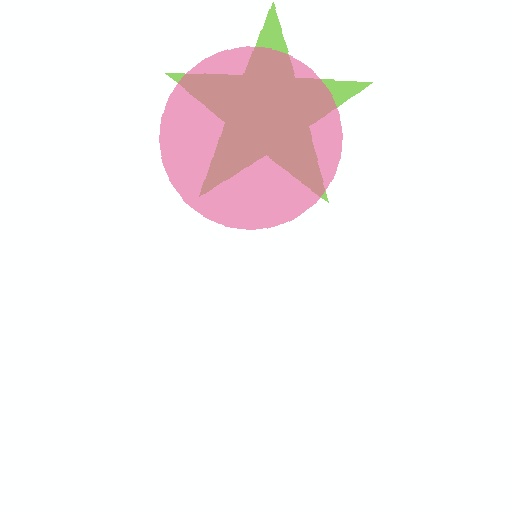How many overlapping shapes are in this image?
There are 2 overlapping shapes in the image.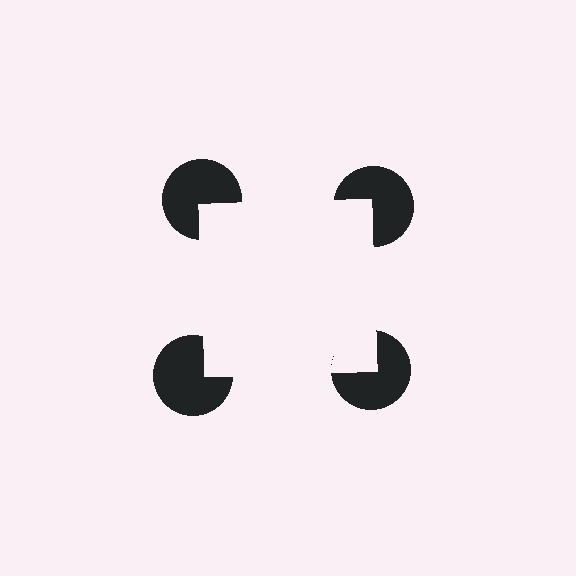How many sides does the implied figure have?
4 sides.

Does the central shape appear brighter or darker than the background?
It typically appears slightly brighter than the background, even though no actual brightness change is drawn.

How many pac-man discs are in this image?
There are 4 — one at each vertex of the illusory square.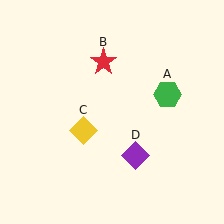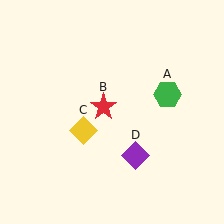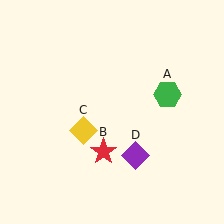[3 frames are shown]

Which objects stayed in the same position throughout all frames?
Green hexagon (object A) and yellow diamond (object C) and purple diamond (object D) remained stationary.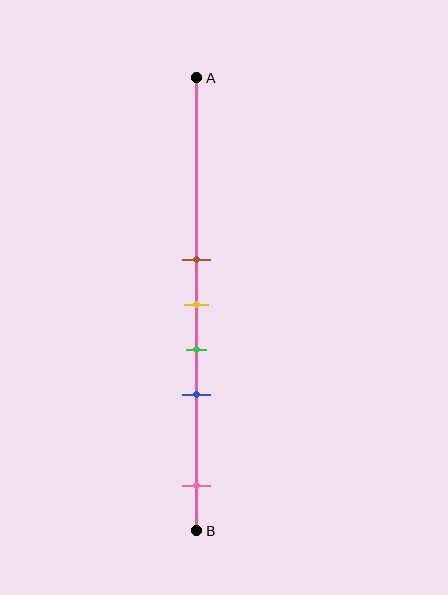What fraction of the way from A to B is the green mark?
The green mark is approximately 60% (0.6) of the way from A to B.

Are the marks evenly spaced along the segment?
No, the marks are not evenly spaced.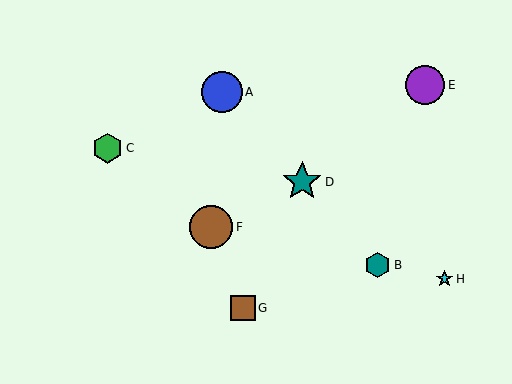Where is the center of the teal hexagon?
The center of the teal hexagon is at (378, 265).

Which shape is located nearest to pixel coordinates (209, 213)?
The brown circle (labeled F) at (211, 227) is nearest to that location.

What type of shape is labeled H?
Shape H is a cyan star.